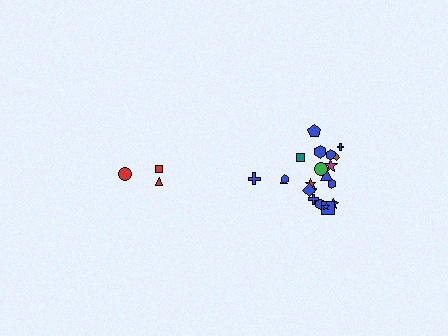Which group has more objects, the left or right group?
The right group.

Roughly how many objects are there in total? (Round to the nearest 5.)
Roughly 25 objects in total.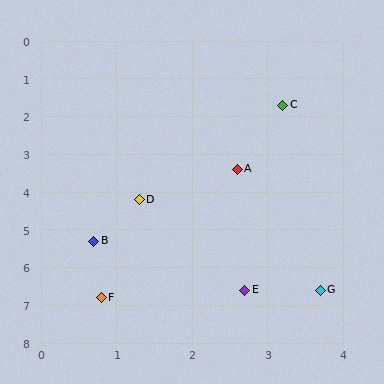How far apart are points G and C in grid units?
Points G and C are about 4.9 grid units apart.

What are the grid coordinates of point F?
Point F is at approximately (0.8, 6.8).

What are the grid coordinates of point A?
Point A is at approximately (2.6, 3.4).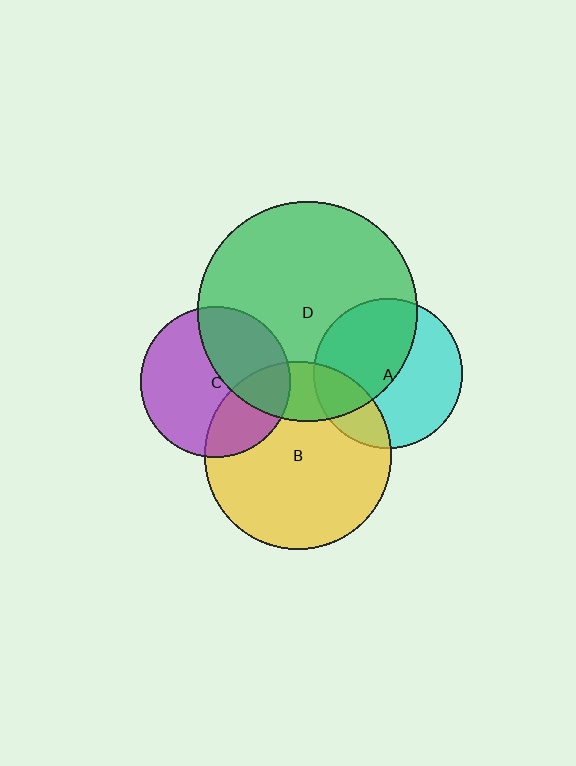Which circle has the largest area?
Circle D (green).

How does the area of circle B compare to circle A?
Approximately 1.6 times.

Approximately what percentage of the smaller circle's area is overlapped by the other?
Approximately 20%.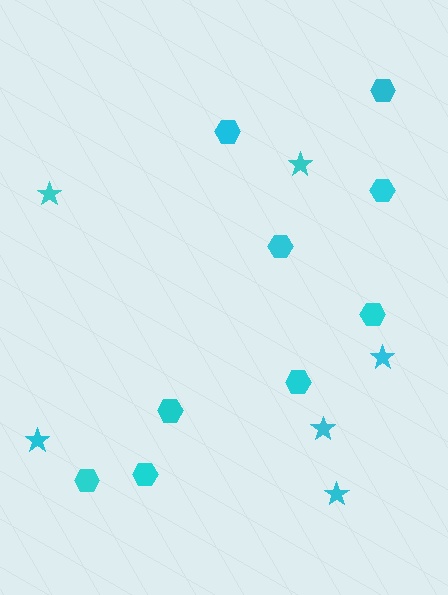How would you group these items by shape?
There are 2 groups: one group of hexagons (9) and one group of stars (6).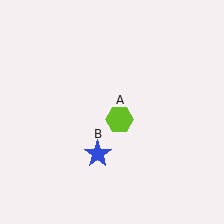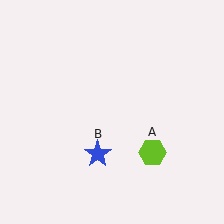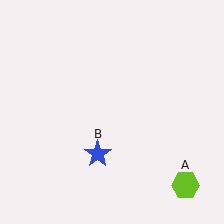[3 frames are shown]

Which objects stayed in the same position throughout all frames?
Blue star (object B) remained stationary.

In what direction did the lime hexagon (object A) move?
The lime hexagon (object A) moved down and to the right.